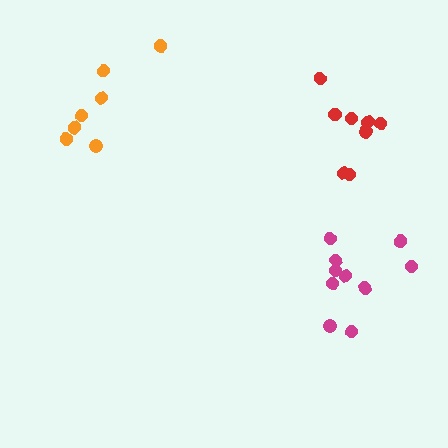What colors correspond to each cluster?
The clusters are colored: red, magenta, orange.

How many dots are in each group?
Group 1: 8 dots, Group 2: 10 dots, Group 3: 7 dots (25 total).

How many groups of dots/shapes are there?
There are 3 groups.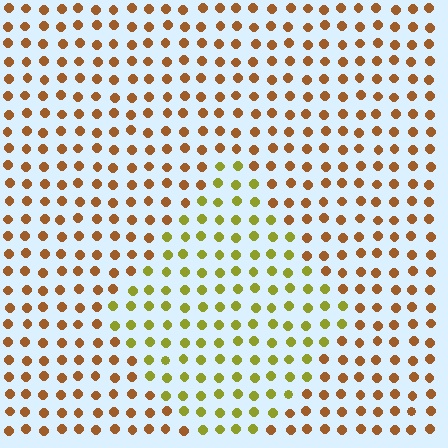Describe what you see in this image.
The image is filled with small brown elements in a uniform arrangement. A diamond-shaped region is visible where the elements are tinted to a slightly different hue, forming a subtle color boundary.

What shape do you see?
I see a diamond.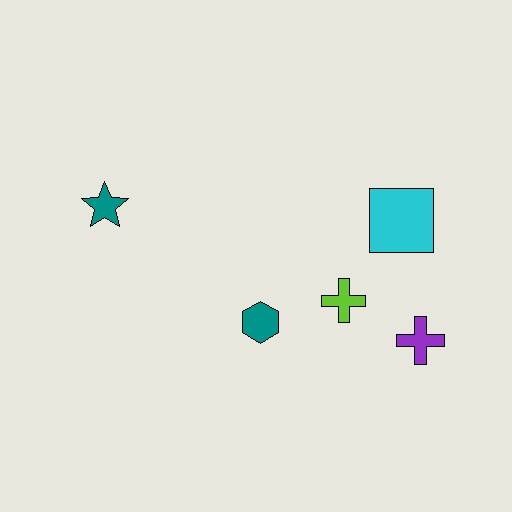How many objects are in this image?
There are 5 objects.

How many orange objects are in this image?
There are no orange objects.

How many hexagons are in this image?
There is 1 hexagon.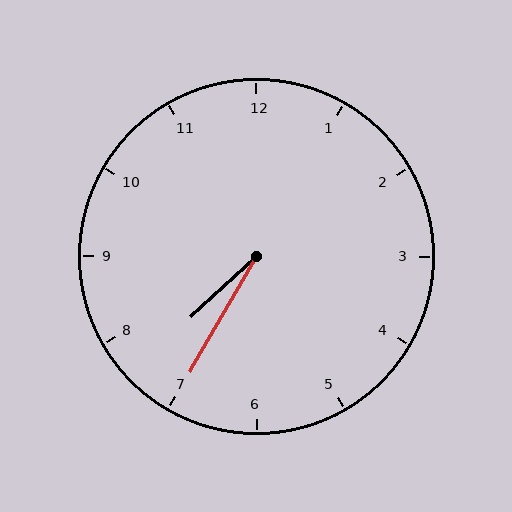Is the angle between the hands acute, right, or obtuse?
It is acute.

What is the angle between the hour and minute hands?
Approximately 18 degrees.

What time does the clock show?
7:35.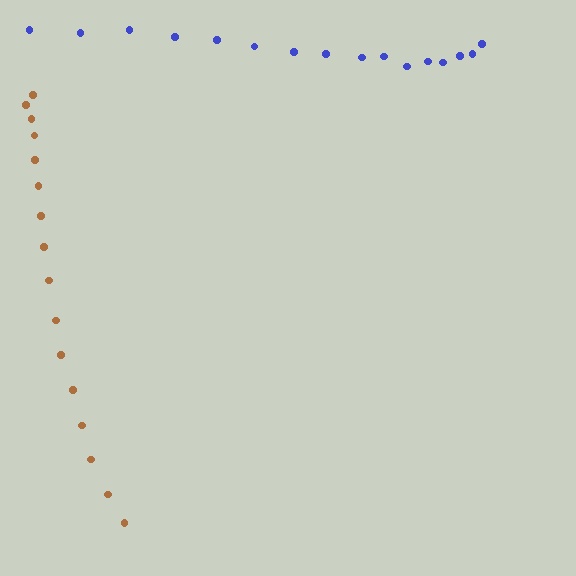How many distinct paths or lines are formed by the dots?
There are 2 distinct paths.